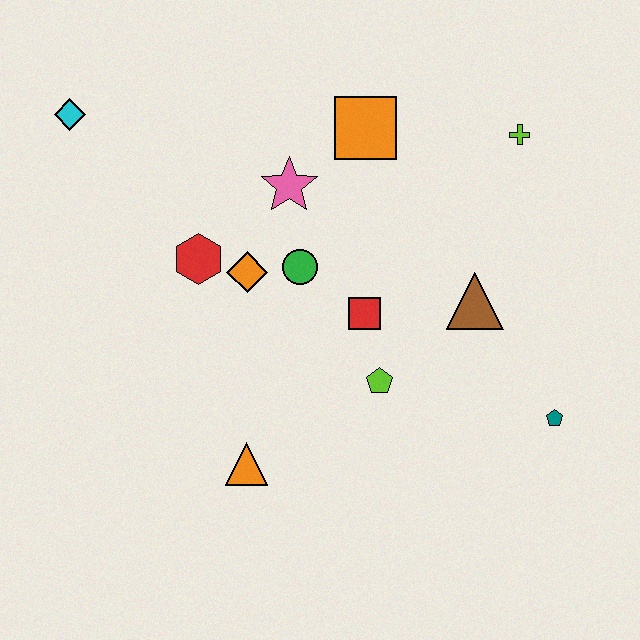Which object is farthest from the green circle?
The teal pentagon is farthest from the green circle.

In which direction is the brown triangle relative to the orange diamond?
The brown triangle is to the right of the orange diamond.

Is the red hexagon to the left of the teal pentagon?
Yes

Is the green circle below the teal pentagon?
No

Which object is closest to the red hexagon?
The orange diamond is closest to the red hexagon.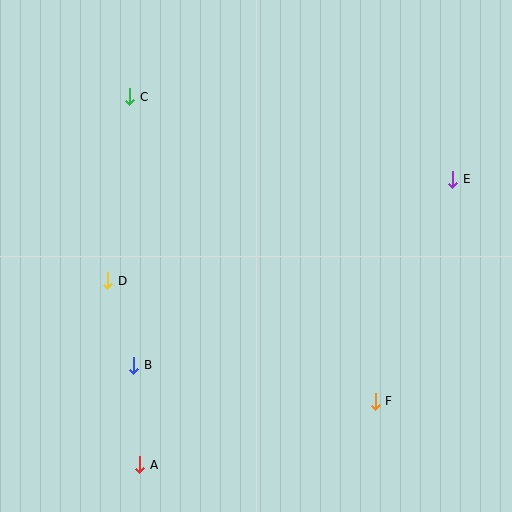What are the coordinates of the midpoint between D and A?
The midpoint between D and A is at (124, 373).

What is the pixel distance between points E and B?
The distance between E and B is 369 pixels.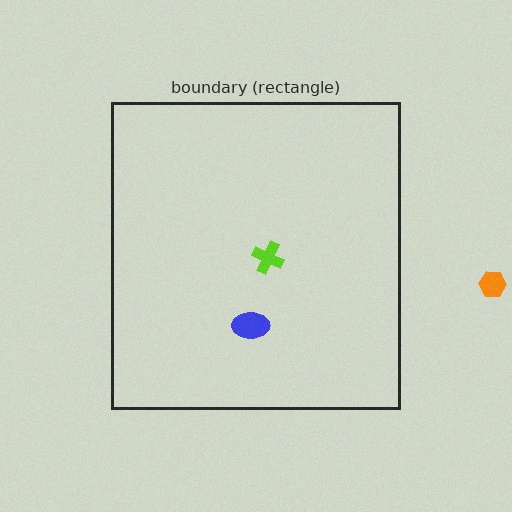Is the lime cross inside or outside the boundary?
Inside.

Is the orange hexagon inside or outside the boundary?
Outside.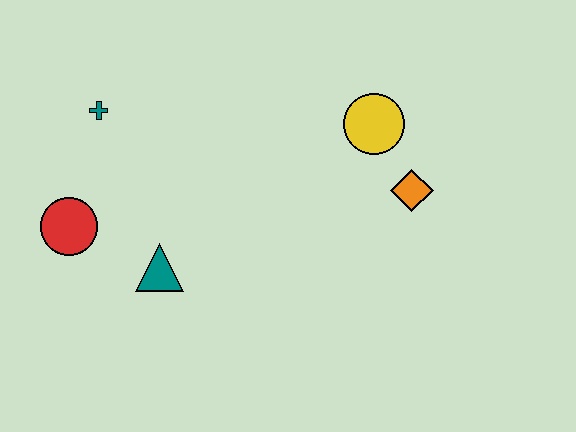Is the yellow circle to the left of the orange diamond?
Yes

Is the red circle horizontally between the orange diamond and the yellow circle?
No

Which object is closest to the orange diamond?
The yellow circle is closest to the orange diamond.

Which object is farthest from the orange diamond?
The red circle is farthest from the orange diamond.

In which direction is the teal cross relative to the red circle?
The teal cross is above the red circle.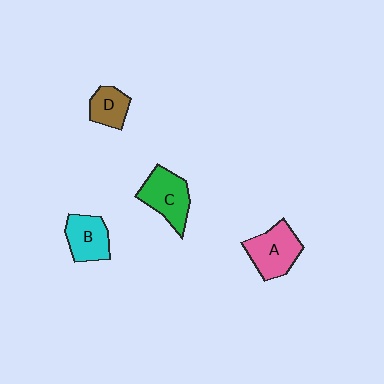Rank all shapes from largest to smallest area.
From largest to smallest: A (pink), C (green), B (cyan), D (brown).